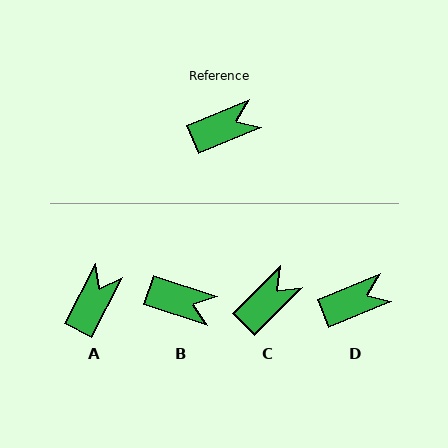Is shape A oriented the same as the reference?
No, it is off by about 40 degrees.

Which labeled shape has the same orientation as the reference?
D.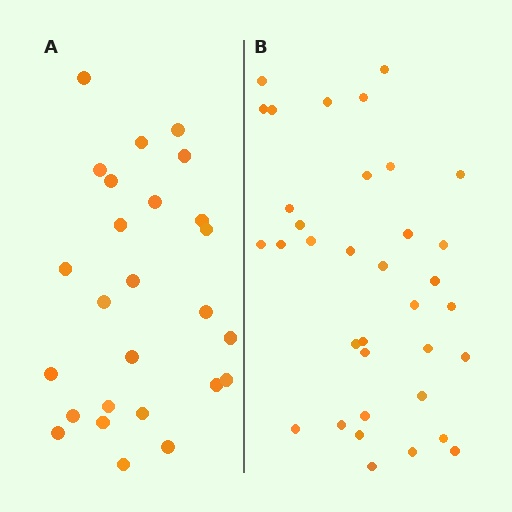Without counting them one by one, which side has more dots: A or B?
Region B (the right region) has more dots.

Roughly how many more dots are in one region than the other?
Region B has roughly 8 or so more dots than region A.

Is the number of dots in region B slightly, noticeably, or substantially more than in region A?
Region B has noticeably more, but not dramatically so. The ratio is roughly 1.3 to 1.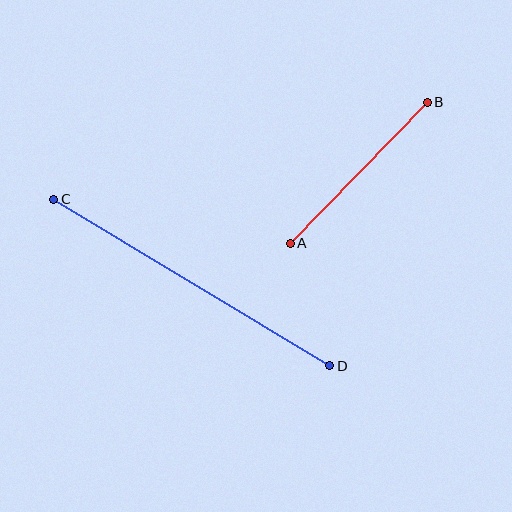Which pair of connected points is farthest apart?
Points C and D are farthest apart.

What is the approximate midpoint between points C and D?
The midpoint is at approximately (192, 282) pixels.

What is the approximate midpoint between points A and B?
The midpoint is at approximately (359, 173) pixels.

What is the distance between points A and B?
The distance is approximately 197 pixels.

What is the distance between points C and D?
The distance is approximately 322 pixels.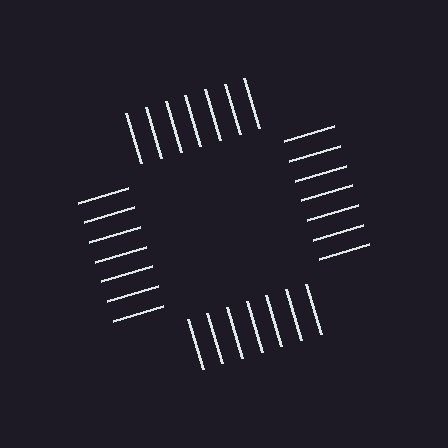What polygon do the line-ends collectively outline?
An illusory square — the line segments terminate on its edges but no continuous stroke is drawn.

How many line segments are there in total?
28 — 7 along each of the 4 edges.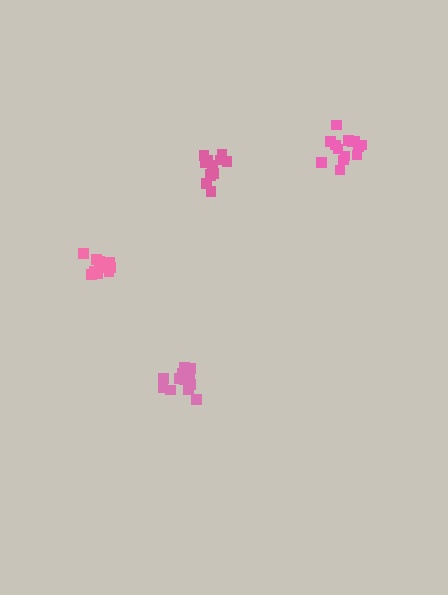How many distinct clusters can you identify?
There are 4 distinct clusters.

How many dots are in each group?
Group 1: 13 dots, Group 2: 14 dots, Group 3: 14 dots, Group 4: 11 dots (52 total).